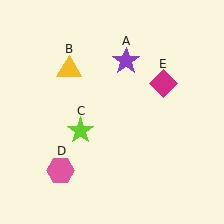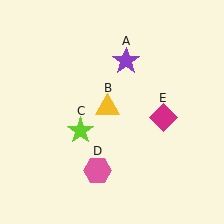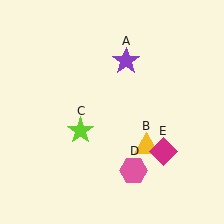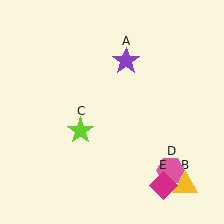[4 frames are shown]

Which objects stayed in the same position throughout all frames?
Purple star (object A) and lime star (object C) remained stationary.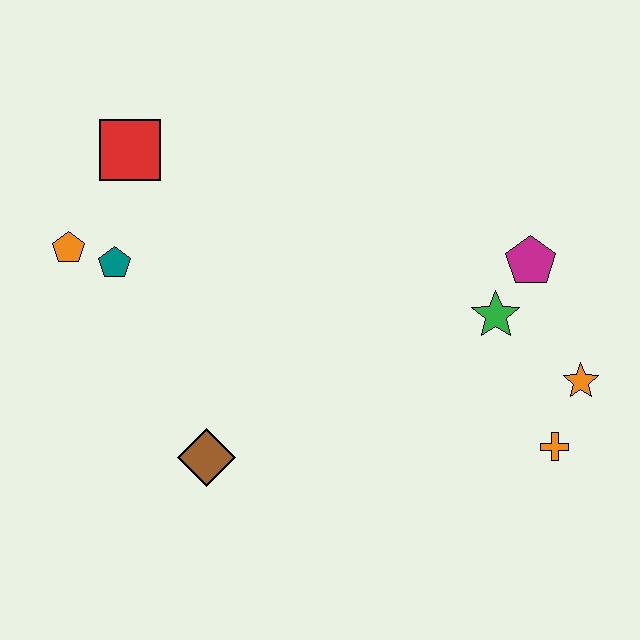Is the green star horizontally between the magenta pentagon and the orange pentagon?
Yes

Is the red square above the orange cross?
Yes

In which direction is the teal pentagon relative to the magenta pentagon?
The teal pentagon is to the left of the magenta pentagon.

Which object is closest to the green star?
The magenta pentagon is closest to the green star.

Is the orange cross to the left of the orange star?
Yes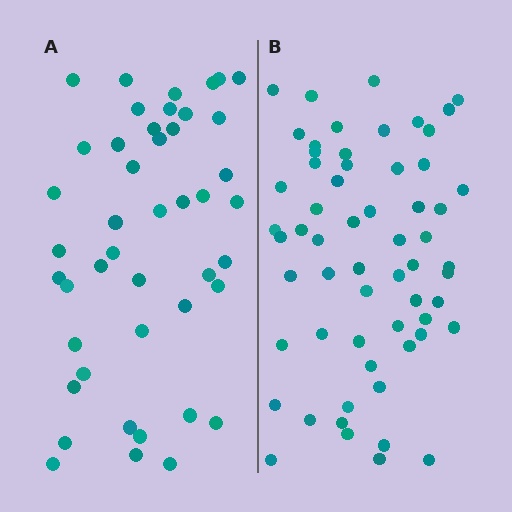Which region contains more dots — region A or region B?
Region B (the right region) has more dots.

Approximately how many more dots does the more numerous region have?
Region B has approximately 15 more dots than region A.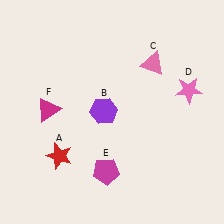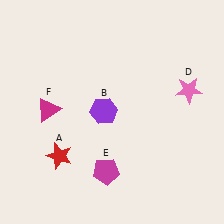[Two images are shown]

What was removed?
The pink triangle (C) was removed in Image 2.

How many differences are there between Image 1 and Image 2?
There is 1 difference between the two images.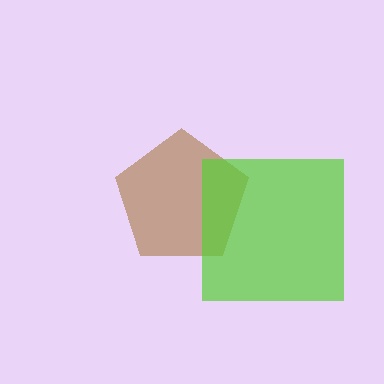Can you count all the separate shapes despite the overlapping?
Yes, there are 2 separate shapes.